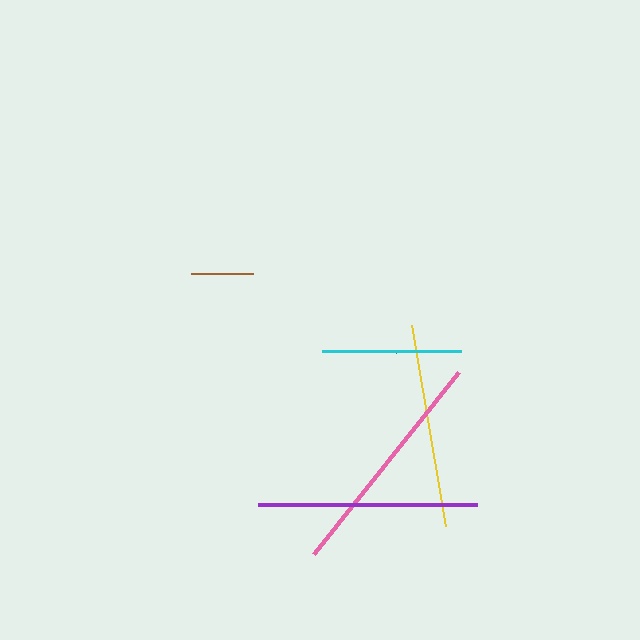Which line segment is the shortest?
The brown line is the shortest at approximately 62 pixels.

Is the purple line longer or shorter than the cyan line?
The purple line is longer than the cyan line.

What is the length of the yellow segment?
The yellow segment is approximately 204 pixels long.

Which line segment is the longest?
The pink line is the longest at approximately 233 pixels.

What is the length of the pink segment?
The pink segment is approximately 233 pixels long.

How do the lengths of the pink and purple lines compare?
The pink and purple lines are approximately the same length.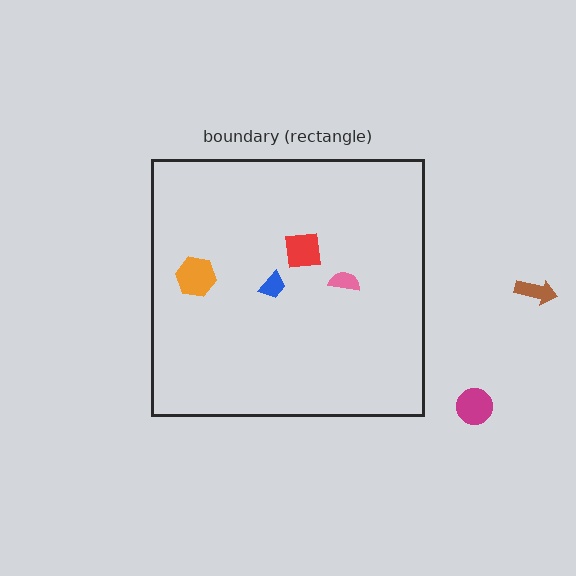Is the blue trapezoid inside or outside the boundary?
Inside.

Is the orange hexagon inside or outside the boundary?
Inside.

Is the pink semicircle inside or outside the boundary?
Inside.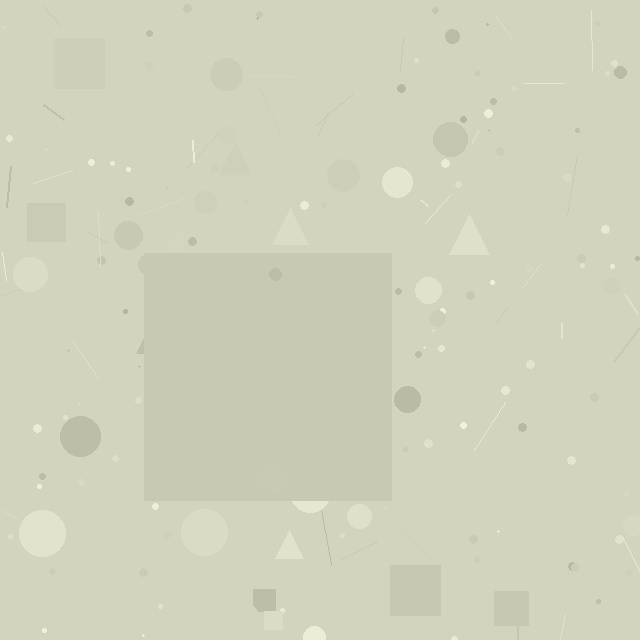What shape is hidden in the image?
A square is hidden in the image.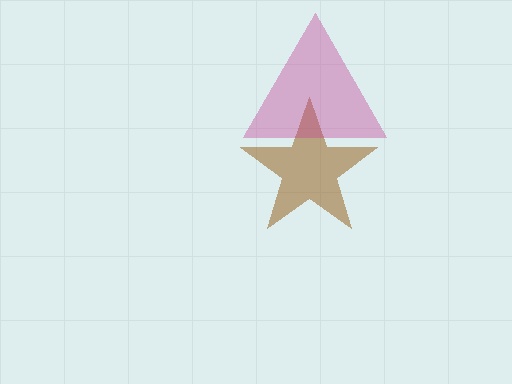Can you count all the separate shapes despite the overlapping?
Yes, there are 2 separate shapes.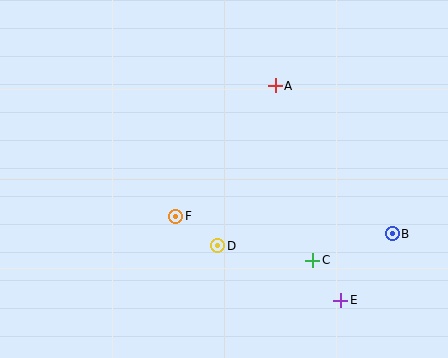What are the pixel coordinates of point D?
Point D is at (217, 246).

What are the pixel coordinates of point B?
Point B is at (392, 234).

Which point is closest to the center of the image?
Point F at (176, 216) is closest to the center.